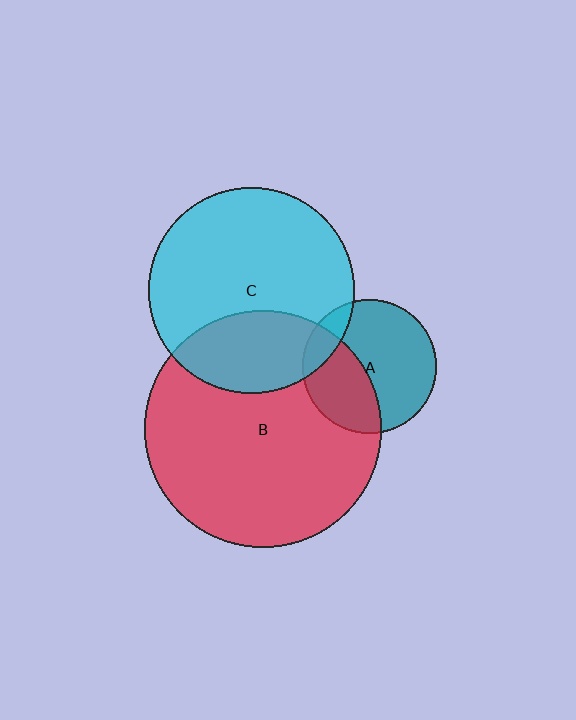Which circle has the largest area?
Circle B (red).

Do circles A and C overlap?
Yes.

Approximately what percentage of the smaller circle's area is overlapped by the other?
Approximately 15%.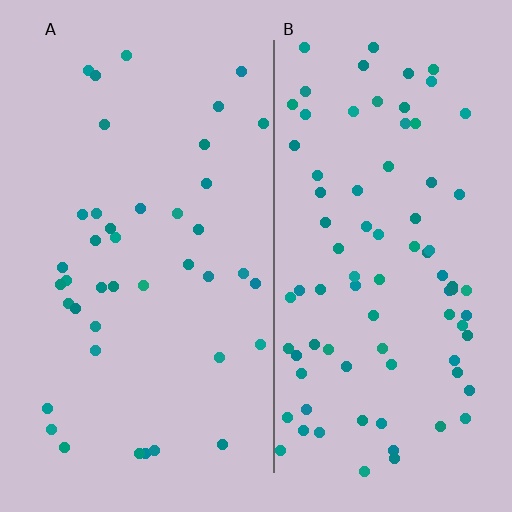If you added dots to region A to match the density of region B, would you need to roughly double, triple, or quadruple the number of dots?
Approximately double.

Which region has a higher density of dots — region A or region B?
B (the right).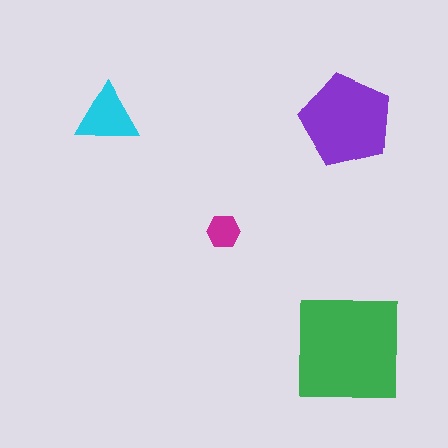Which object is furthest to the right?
The green square is rightmost.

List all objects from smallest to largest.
The magenta hexagon, the cyan triangle, the purple pentagon, the green square.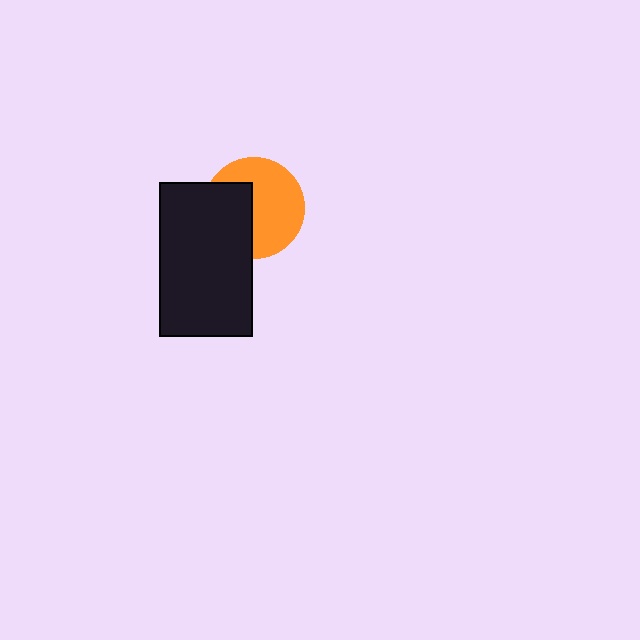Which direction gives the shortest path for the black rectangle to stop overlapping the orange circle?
Moving left gives the shortest separation.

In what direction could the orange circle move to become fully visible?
The orange circle could move right. That would shift it out from behind the black rectangle entirely.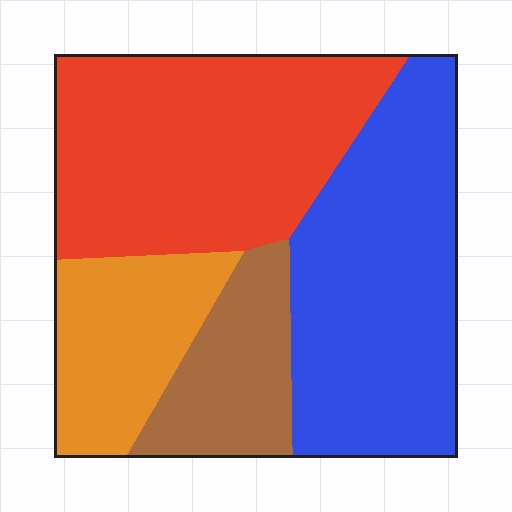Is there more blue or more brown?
Blue.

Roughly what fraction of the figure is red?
Red covers roughly 35% of the figure.